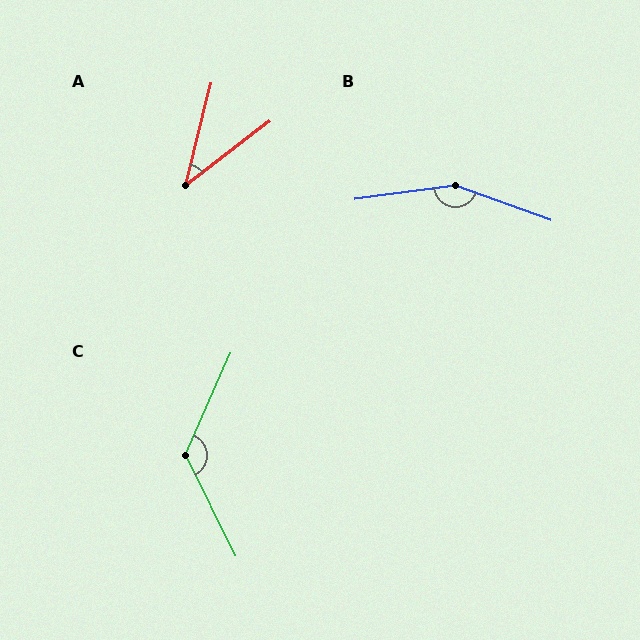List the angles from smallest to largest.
A (39°), C (130°), B (152°).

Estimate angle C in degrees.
Approximately 130 degrees.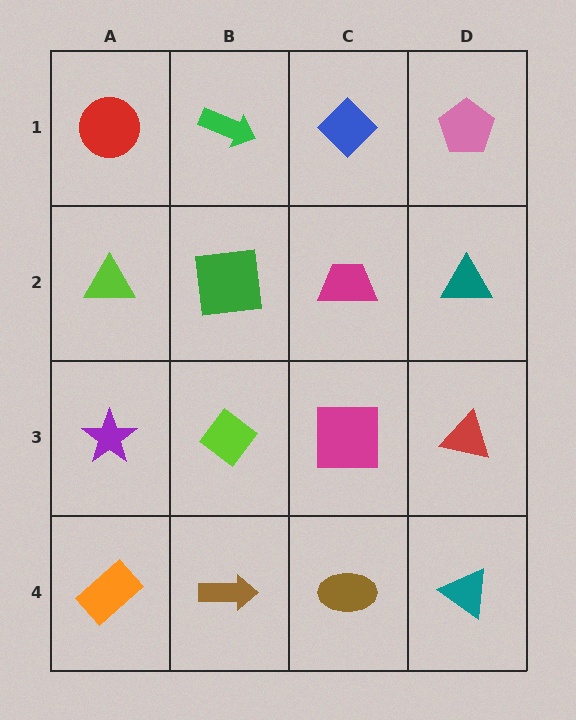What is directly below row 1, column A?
A lime triangle.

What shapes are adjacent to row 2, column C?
A blue diamond (row 1, column C), a magenta square (row 3, column C), a green square (row 2, column B), a teal triangle (row 2, column D).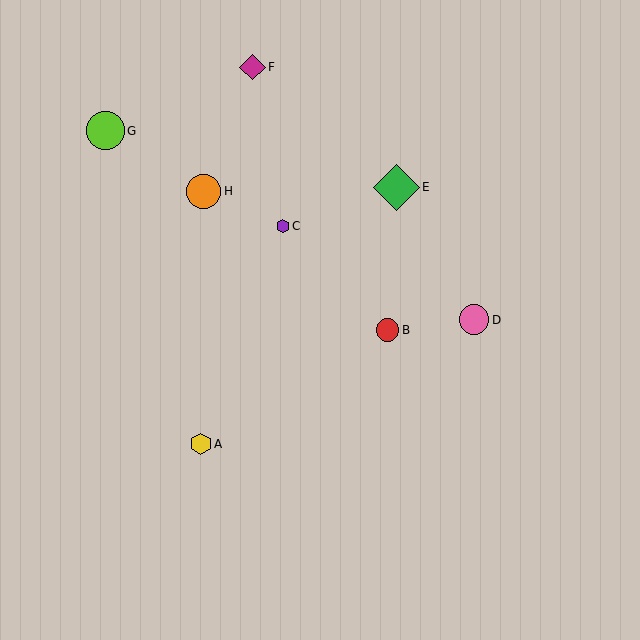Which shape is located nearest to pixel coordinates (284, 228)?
The purple hexagon (labeled C) at (283, 226) is nearest to that location.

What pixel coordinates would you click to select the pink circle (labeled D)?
Click at (474, 320) to select the pink circle D.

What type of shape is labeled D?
Shape D is a pink circle.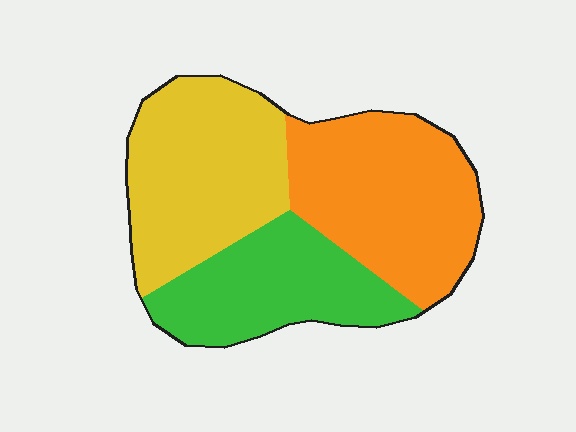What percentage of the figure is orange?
Orange takes up about three eighths (3/8) of the figure.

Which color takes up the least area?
Green, at roughly 30%.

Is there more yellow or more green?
Yellow.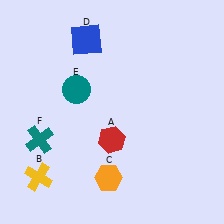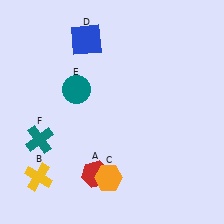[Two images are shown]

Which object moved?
The red hexagon (A) moved down.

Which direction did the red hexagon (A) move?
The red hexagon (A) moved down.